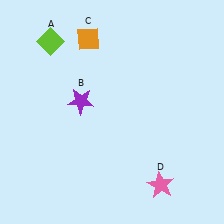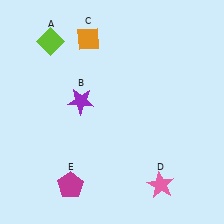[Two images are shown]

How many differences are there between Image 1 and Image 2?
There is 1 difference between the two images.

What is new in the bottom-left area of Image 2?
A magenta pentagon (E) was added in the bottom-left area of Image 2.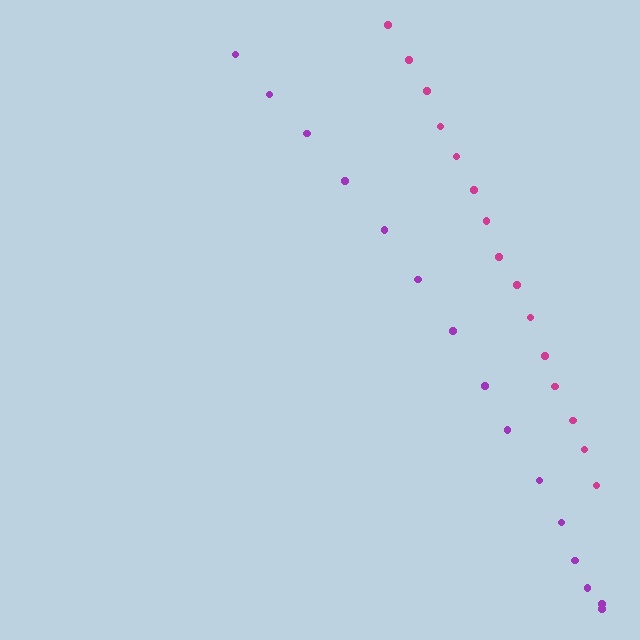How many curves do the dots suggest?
There are 2 distinct paths.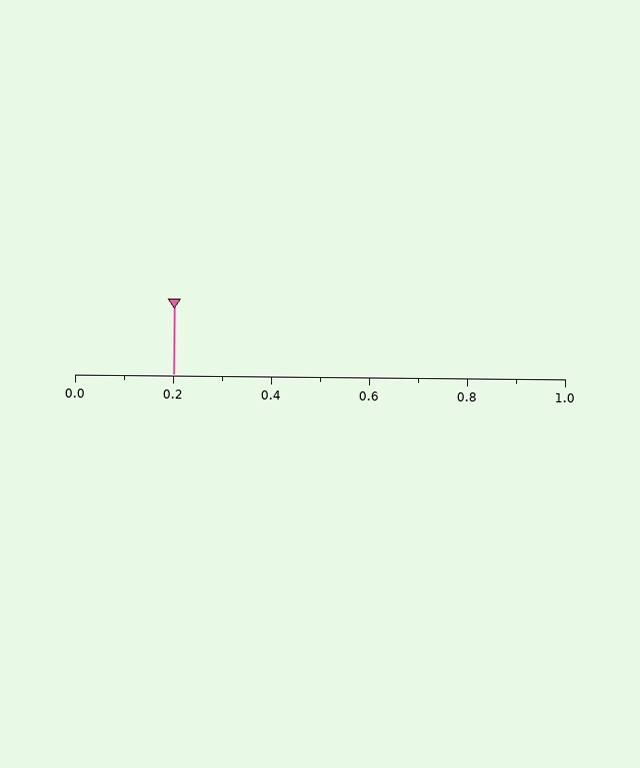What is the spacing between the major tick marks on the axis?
The major ticks are spaced 0.2 apart.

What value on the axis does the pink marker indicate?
The marker indicates approximately 0.2.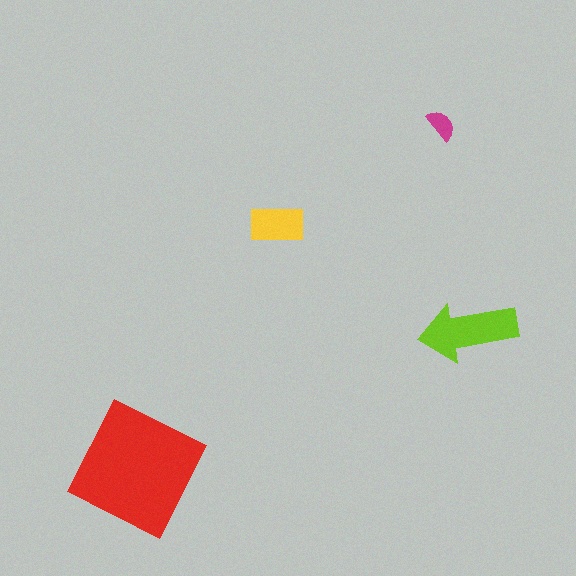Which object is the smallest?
The magenta semicircle.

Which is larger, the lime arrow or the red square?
The red square.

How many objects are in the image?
There are 4 objects in the image.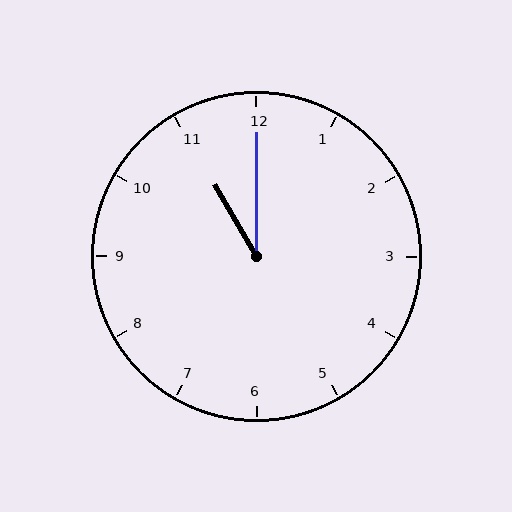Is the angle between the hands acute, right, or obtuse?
It is acute.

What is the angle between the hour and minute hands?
Approximately 30 degrees.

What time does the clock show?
11:00.